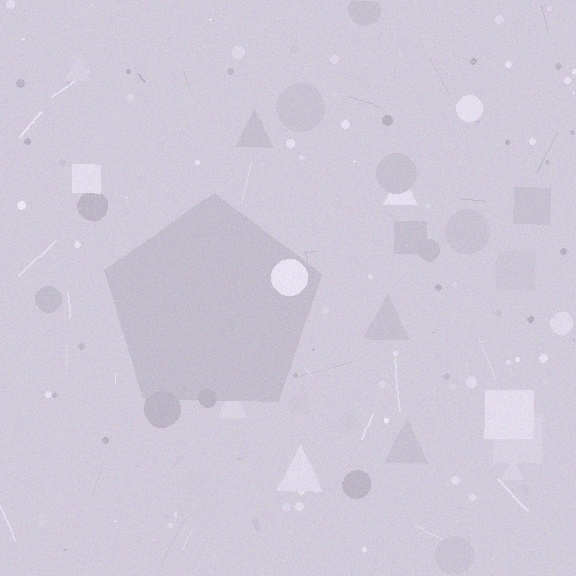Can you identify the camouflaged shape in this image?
The camouflaged shape is a pentagon.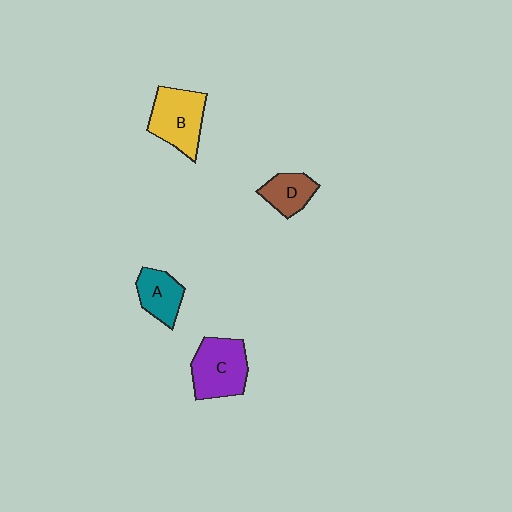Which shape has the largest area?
Shape C (purple).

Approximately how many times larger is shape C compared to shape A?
Approximately 1.5 times.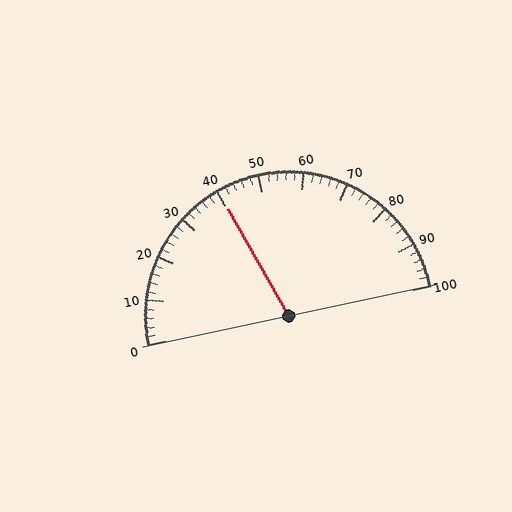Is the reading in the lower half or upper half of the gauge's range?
The reading is in the lower half of the range (0 to 100).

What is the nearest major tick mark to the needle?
The nearest major tick mark is 40.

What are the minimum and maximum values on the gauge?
The gauge ranges from 0 to 100.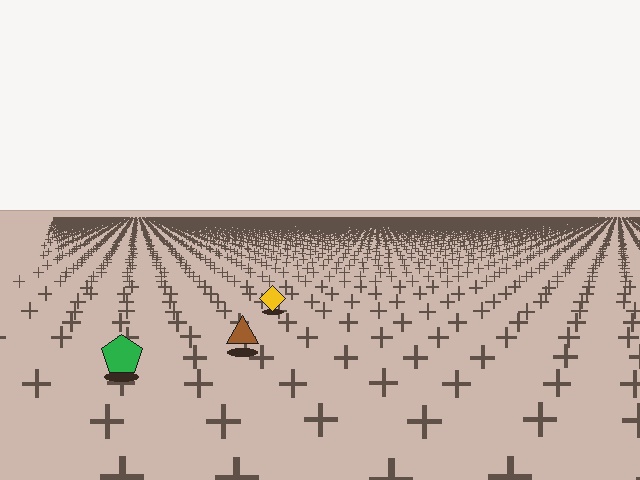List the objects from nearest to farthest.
From nearest to farthest: the green pentagon, the brown triangle, the yellow diamond.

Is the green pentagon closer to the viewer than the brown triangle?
Yes. The green pentagon is closer — you can tell from the texture gradient: the ground texture is coarser near it.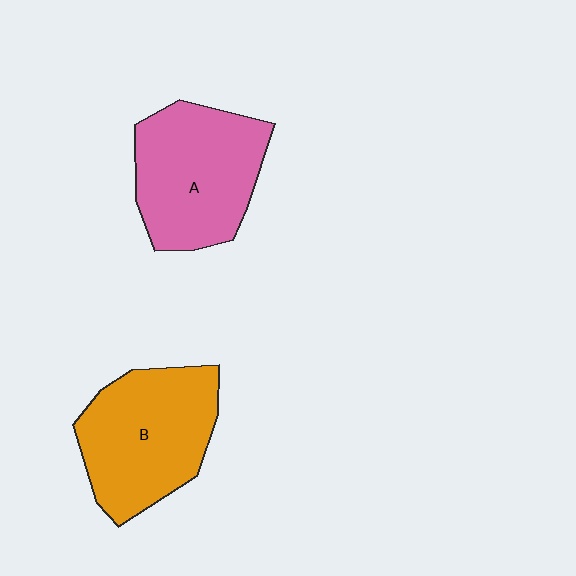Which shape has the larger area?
Shape B (orange).